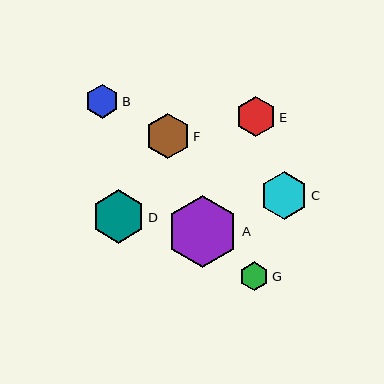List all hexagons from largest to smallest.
From largest to smallest: A, D, C, F, E, B, G.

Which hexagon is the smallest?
Hexagon G is the smallest with a size of approximately 29 pixels.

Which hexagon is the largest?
Hexagon A is the largest with a size of approximately 72 pixels.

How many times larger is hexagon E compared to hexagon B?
Hexagon E is approximately 1.2 times the size of hexagon B.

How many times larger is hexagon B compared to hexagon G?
Hexagon B is approximately 1.2 times the size of hexagon G.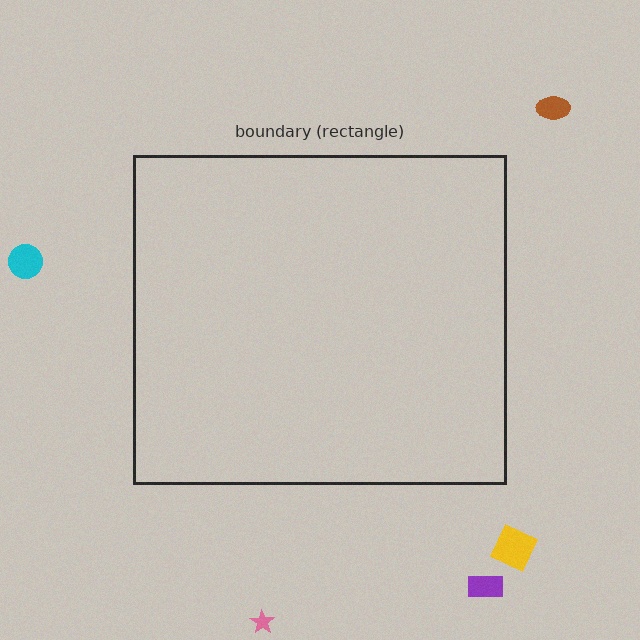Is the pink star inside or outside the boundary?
Outside.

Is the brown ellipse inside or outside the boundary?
Outside.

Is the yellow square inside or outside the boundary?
Outside.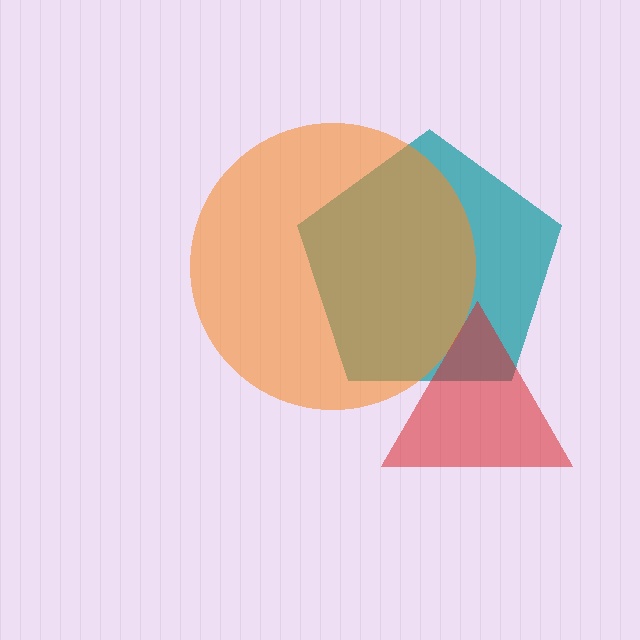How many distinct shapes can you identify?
There are 3 distinct shapes: a teal pentagon, an orange circle, a red triangle.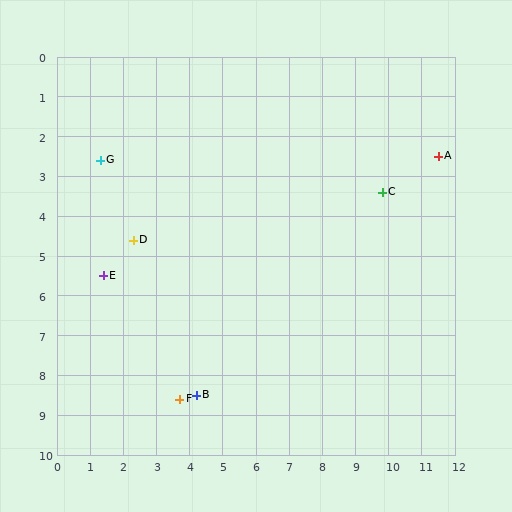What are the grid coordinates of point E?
Point E is at approximately (1.4, 5.5).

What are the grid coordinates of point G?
Point G is at approximately (1.3, 2.6).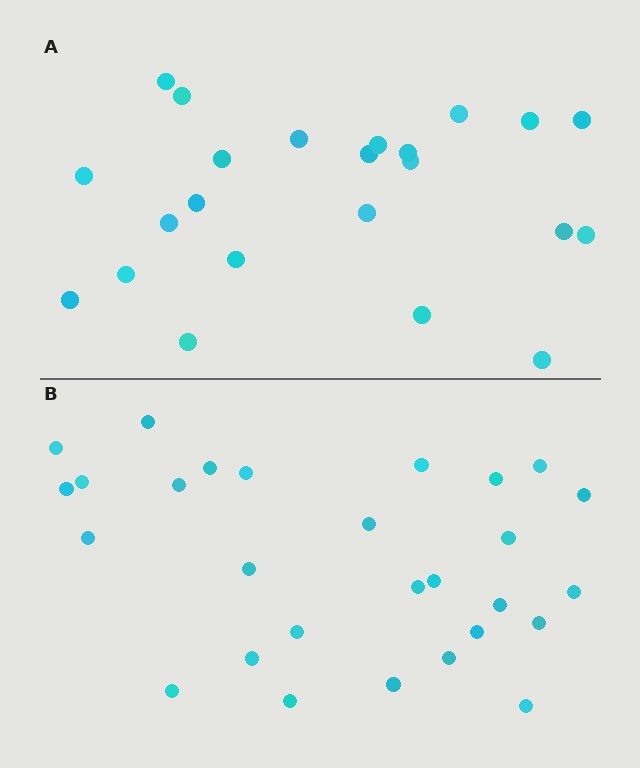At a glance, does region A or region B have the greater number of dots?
Region B (the bottom region) has more dots.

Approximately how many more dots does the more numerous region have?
Region B has about 5 more dots than region A.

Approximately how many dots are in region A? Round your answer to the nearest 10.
About 20 dots. (The exact count is 23, which rounds to 20.)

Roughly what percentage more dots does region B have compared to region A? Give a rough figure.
About 20% more.